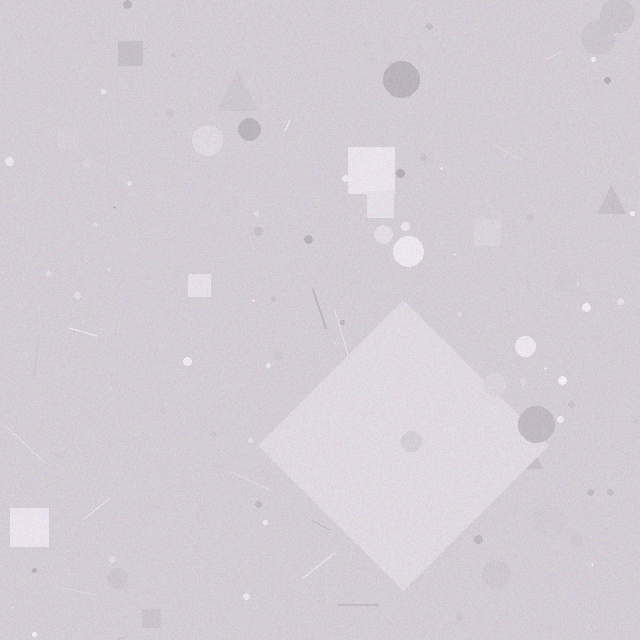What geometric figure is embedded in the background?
A diamond is embedded in the background.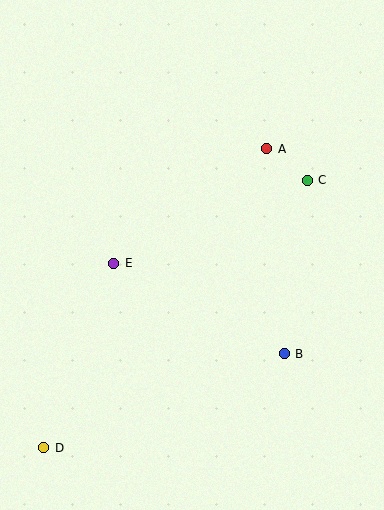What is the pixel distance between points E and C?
The distance between E and C is 211 pixels.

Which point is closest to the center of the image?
Point E at (114, 263) is closest to the center.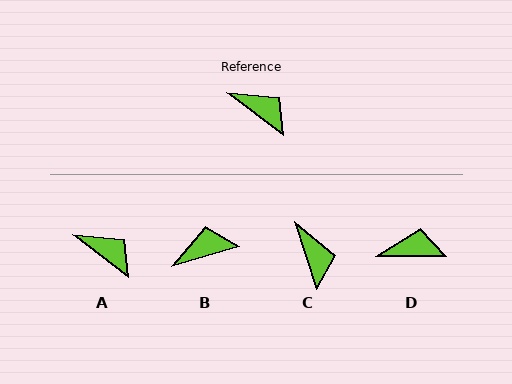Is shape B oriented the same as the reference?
No, it is off by about 54 degrees.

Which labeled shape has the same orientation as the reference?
A.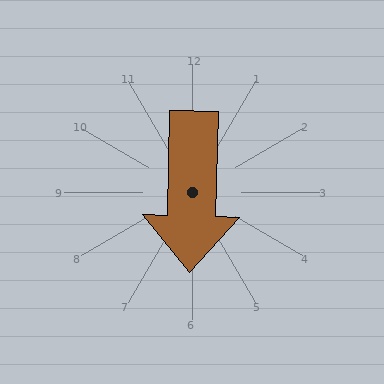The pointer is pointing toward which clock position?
Roughly 6 o'clock.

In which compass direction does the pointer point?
South.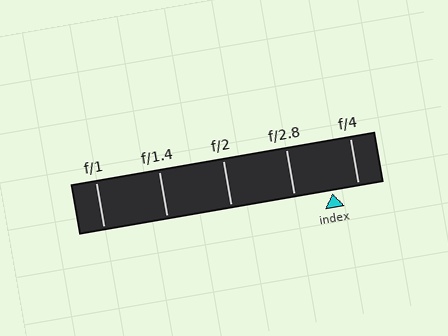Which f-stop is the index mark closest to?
The index mark is closest to f/4.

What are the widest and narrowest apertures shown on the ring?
The widest aperture shown is f/1 and the narrowest is f/4.